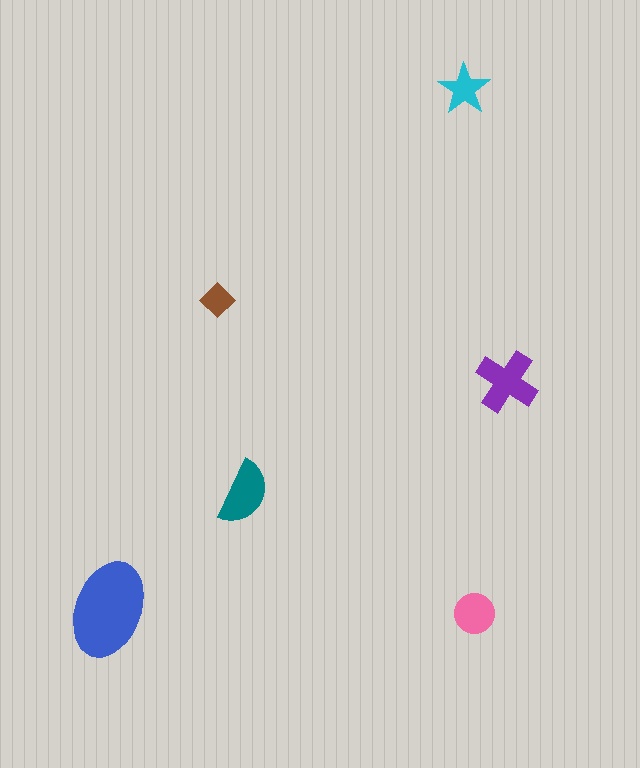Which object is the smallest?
The brown diamond.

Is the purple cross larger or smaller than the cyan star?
Larger.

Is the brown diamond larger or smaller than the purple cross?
Smaller.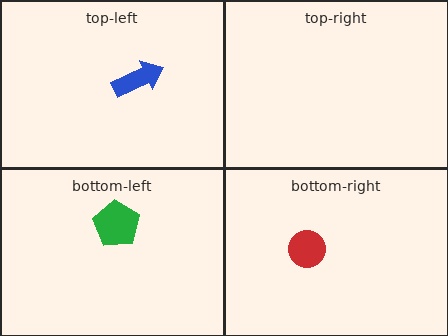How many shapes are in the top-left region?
1.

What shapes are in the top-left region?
The blue arrow.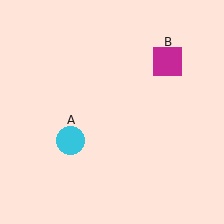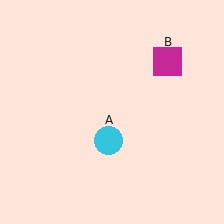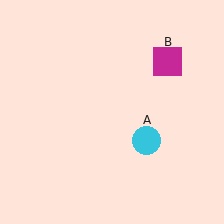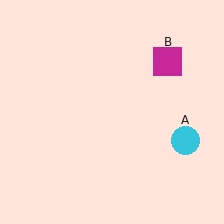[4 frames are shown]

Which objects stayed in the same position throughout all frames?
Magenta square (object B) remained stationary.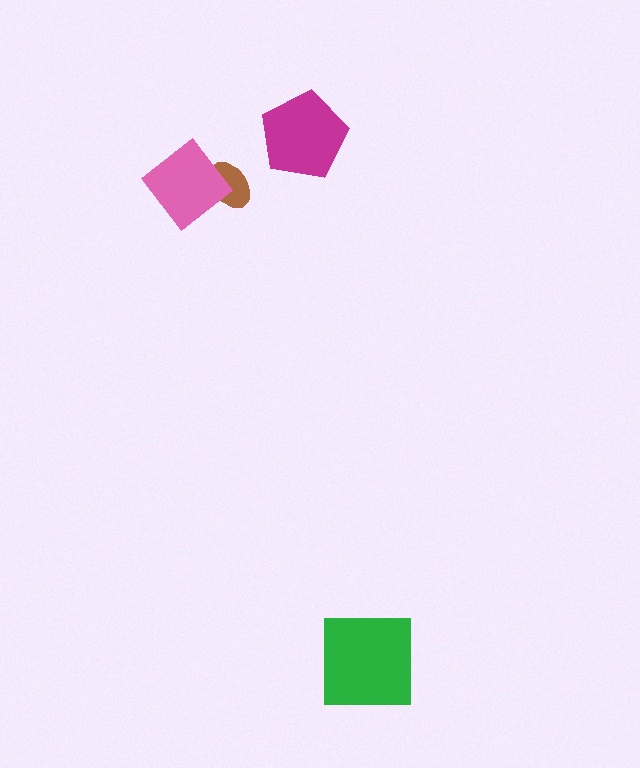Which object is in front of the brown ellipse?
The pink diamond is in front of the brown ellipse.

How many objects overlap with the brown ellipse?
1 object overlaps with the brown ellipse.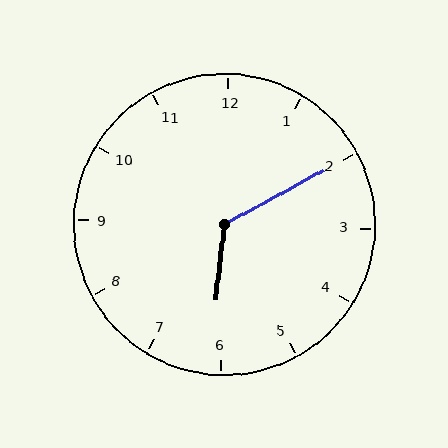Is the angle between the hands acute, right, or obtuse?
It is obtuse.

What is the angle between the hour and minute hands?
Approximately 125 degrees.